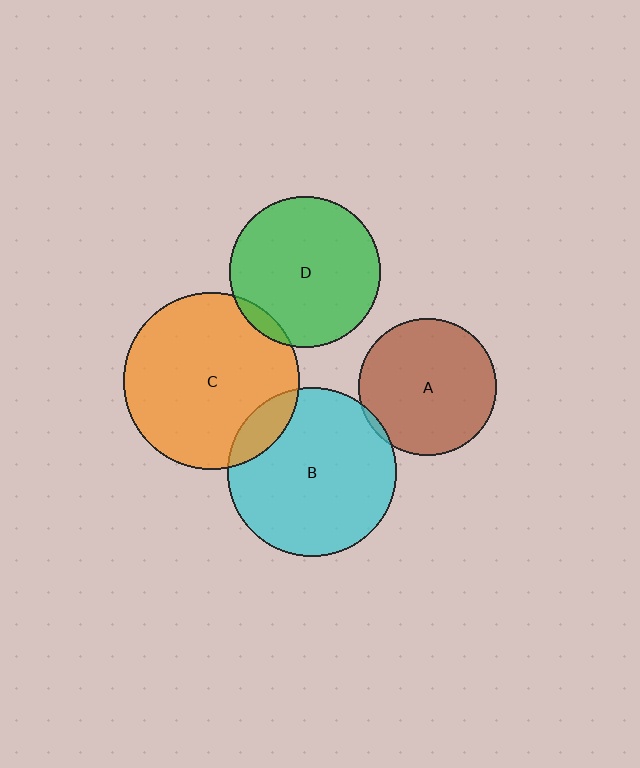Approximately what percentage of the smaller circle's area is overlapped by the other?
Approximately 5%.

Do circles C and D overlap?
Yes.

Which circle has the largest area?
Circle C (orange).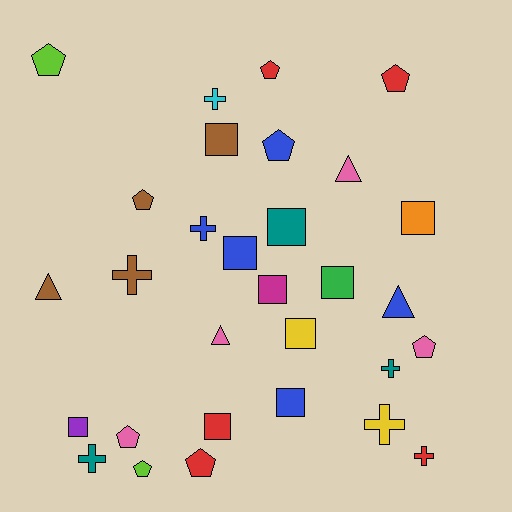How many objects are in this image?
There are 30 objects.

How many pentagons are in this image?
There are 9 pentagons.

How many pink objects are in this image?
There are 4 pink objects.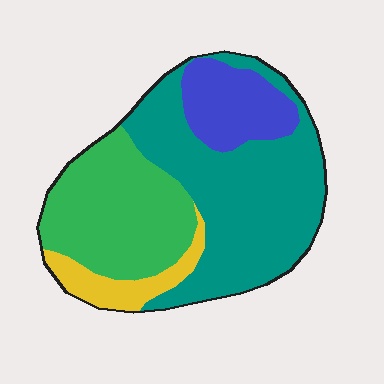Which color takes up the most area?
Teal, at roughly 45%.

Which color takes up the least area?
Yellow, at roughly 10%.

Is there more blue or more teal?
Teal.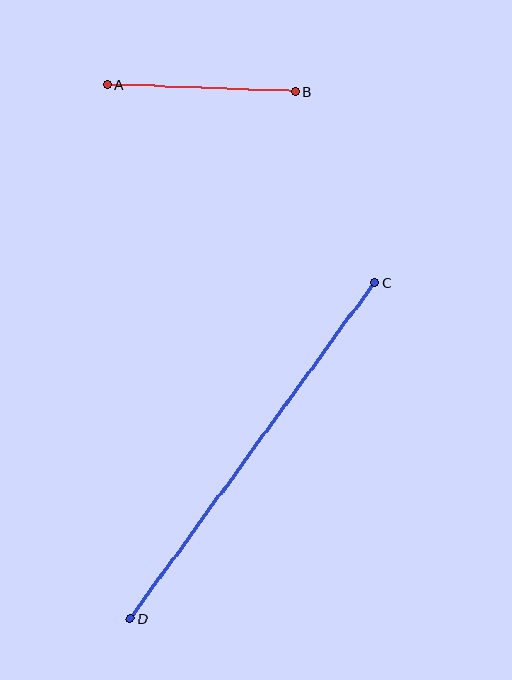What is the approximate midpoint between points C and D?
The midpoint is at approximately (253, 451) pixels.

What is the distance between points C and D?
The distance is approximately 415 pixels.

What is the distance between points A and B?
The distance is approximately 188 pixels.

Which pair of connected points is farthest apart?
Points C and D are farthest apart.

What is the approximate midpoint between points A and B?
The midpoint is at approximately (201, 88) pixels.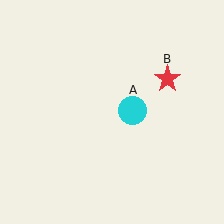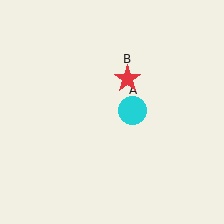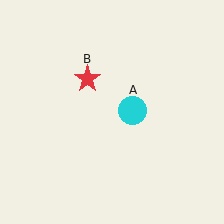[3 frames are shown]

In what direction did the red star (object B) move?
The red star (object B) moved left.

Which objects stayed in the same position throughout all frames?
Cyan circle (object A) remained stationary.